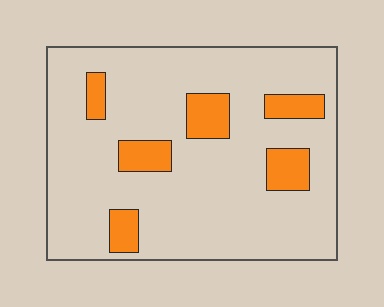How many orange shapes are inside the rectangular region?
6.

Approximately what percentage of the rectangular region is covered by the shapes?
Approximately 15%.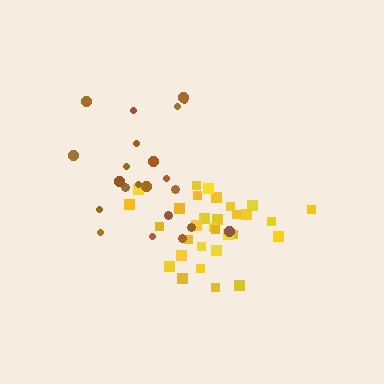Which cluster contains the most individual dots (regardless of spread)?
Yellow (31).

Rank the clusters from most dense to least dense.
yellow, brown.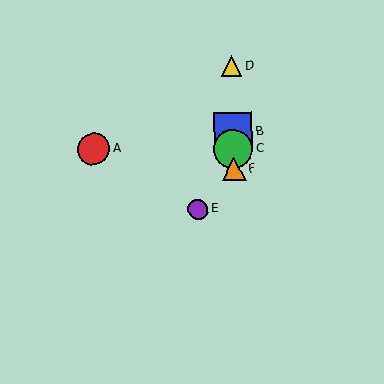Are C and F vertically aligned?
Yes, both are at x≈233.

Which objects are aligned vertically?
Objects B, C, D, F are aligned vertically.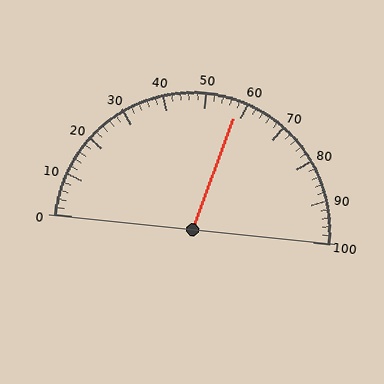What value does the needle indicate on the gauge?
The needle indicates approximately 58.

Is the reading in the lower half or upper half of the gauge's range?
The reading is in the upper half of the range (0 to 100).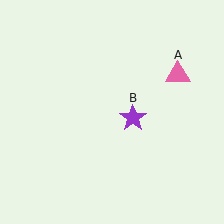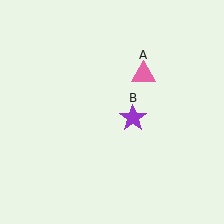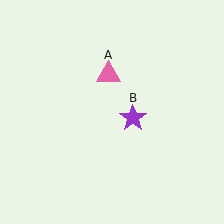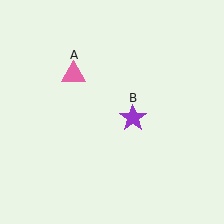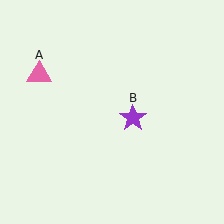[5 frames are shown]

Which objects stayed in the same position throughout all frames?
Purple star (object B) remained stationary.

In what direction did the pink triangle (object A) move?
The pink triangle (object A) moved left.